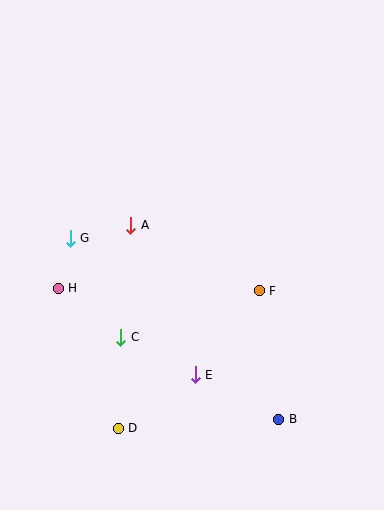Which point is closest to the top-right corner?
Point F is closest to the top-right corner.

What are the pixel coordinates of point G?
Point G is at (70, 238).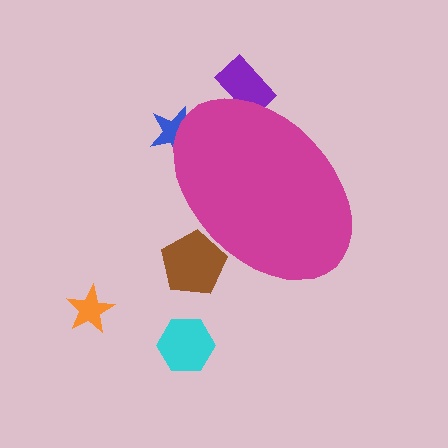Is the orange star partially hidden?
No, the orange star is fully visible.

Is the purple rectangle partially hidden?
Yes, the purple rectangle is partially hidden behind the magenta ellipse.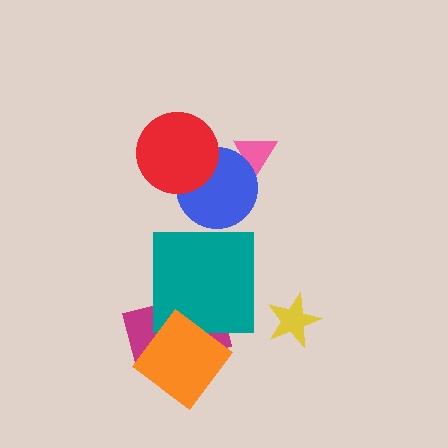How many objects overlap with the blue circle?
2 objects overlap with the blue circle.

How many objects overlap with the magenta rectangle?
2 objects overlap with the magenta rectangle.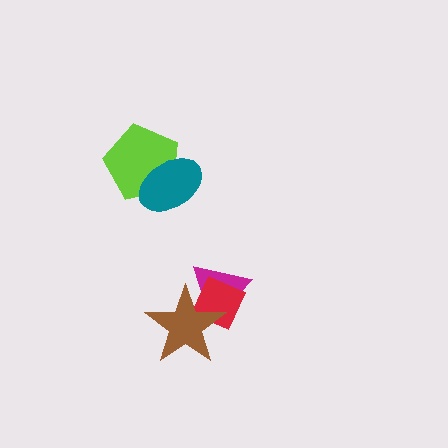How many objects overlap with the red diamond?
2 objects overlap with the red diamond.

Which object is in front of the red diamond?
The brown star is in front of the red diamond.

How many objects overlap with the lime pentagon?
1 object overlaps with the lime pentagon.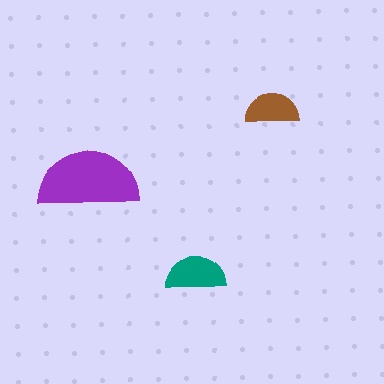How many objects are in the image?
There are 3 objects in the image.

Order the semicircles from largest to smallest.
the purple one, the teal one, the brown one.